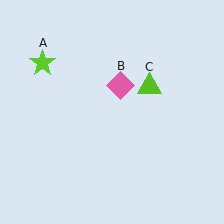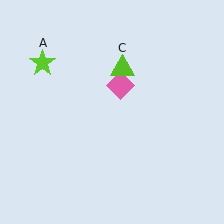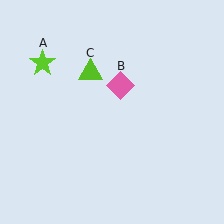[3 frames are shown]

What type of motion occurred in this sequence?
The lime triangle (object C) rotated counterclockwise around the center of the scene.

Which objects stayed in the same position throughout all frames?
Lime star (object A) and pink diamond (object B) remained stationary.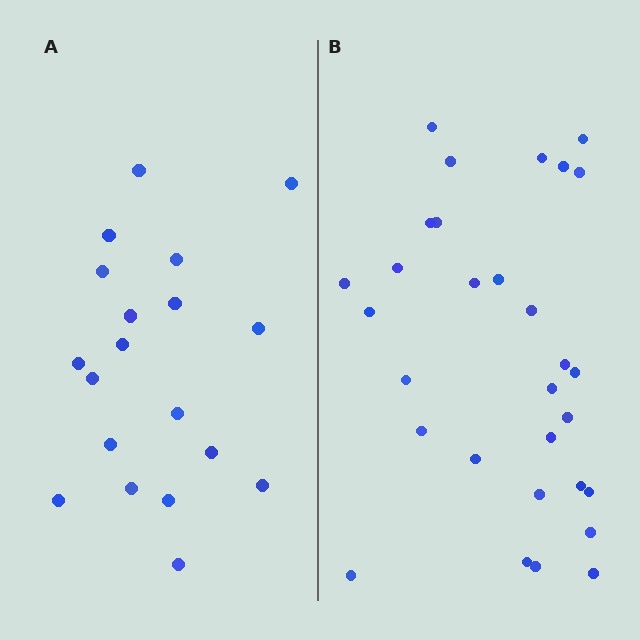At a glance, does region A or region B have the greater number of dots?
Region B (the right region) has more dots.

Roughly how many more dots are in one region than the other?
Region B has roughly 12 or so more dots than region A.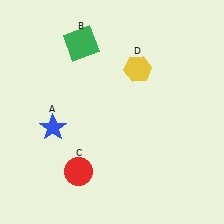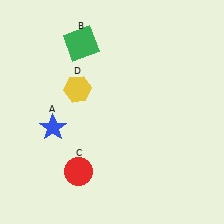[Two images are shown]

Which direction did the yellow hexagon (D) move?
The yellow hexagon (D) moved left.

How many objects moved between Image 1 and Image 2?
1 object moved between the two images.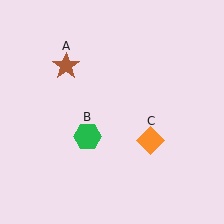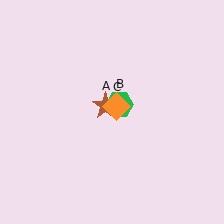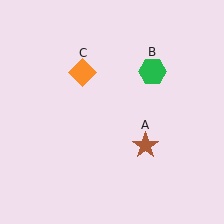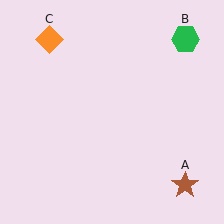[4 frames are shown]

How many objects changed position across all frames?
3 objects changed position: brown star (object A), green hexagon (object B), orange diamond (object C).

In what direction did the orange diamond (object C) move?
The orange diamond (object C) moved up and to the left.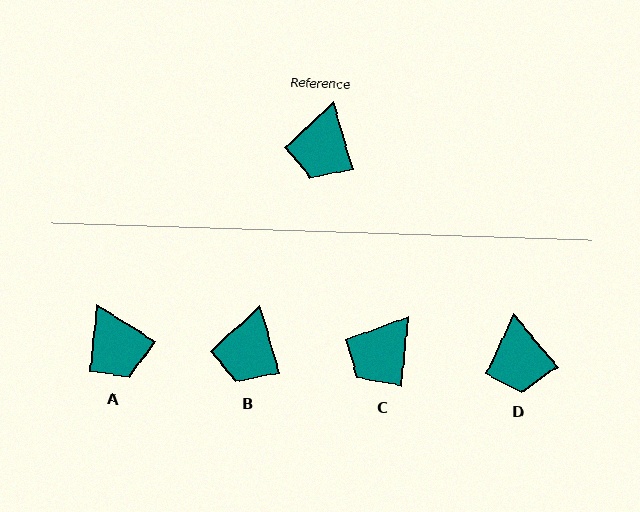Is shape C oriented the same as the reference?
No, it is off by about 23 degrees.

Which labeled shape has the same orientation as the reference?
B.